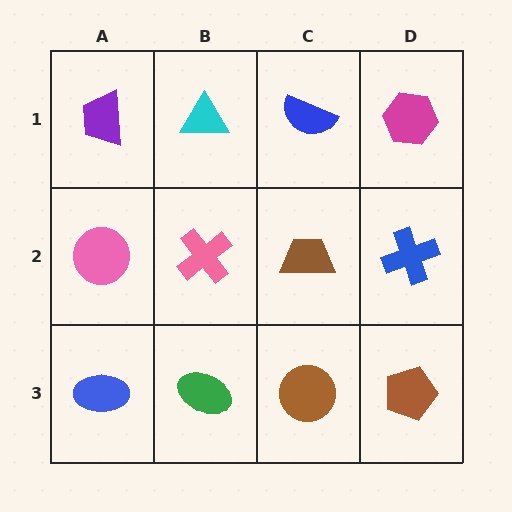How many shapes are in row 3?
4 shapes.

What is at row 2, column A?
A pink circle.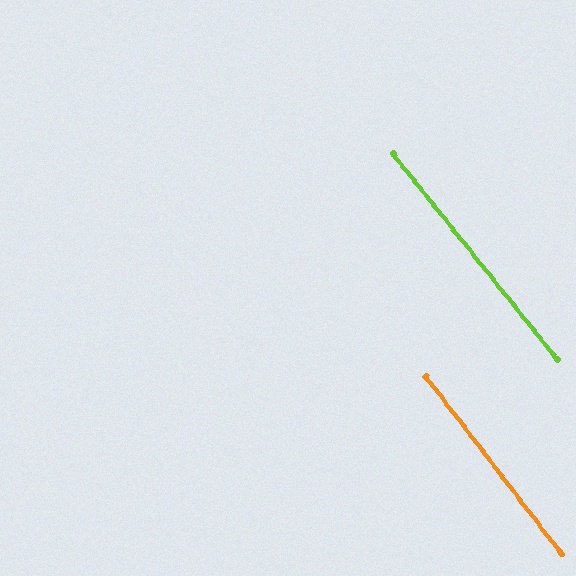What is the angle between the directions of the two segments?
Approximately 1 degree.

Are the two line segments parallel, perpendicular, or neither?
Parallel — their directions differ by only 1.2°.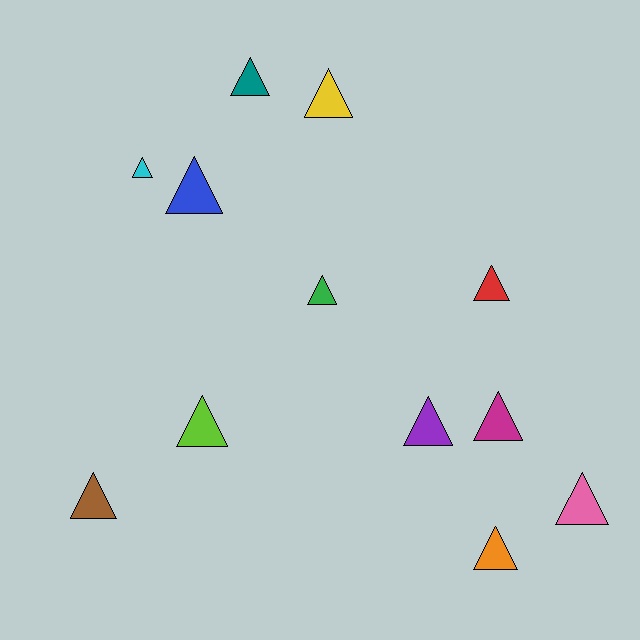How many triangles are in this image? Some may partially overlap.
There are 12 triangles.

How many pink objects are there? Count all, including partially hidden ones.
There is 1 pink object.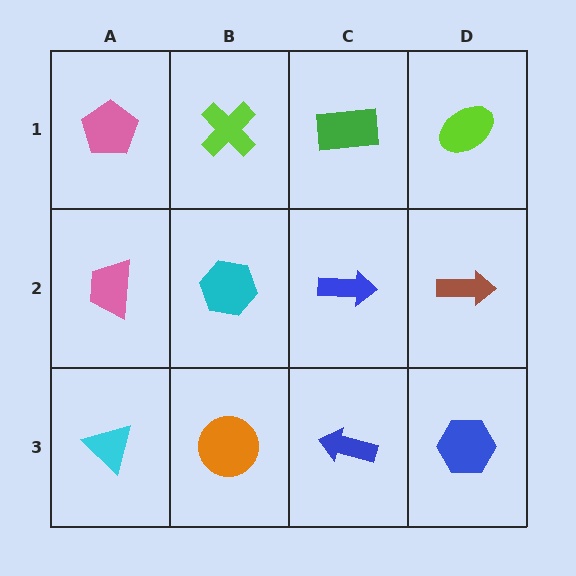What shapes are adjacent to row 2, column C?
A green rectangle (row 1, column C), a blue arrow (row 3, column C), a cyan hexagon (row 2, column B), a brown arrow (row 2, column D).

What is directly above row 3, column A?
A pink trapezoid.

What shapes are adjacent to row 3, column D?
A brown arrow (row 2, column D), a blue arrow (row 3, column C).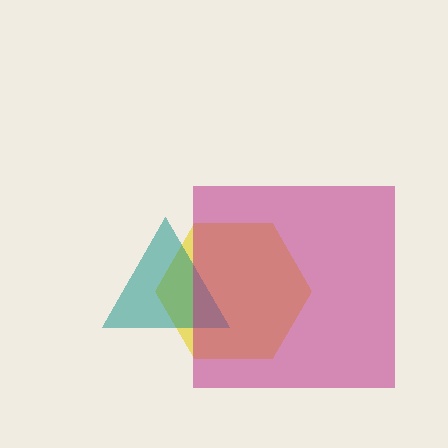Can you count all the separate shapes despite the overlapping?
Yes, there are 3 separate shapes.